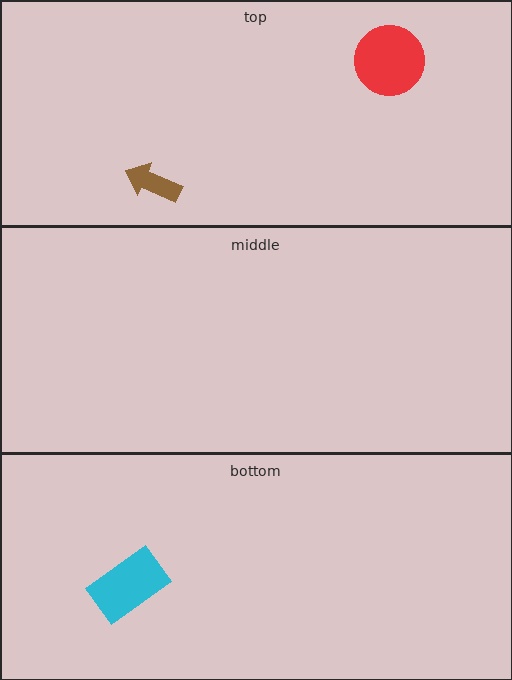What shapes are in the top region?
The red circle, the brown arrow.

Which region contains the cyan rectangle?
The bottom region.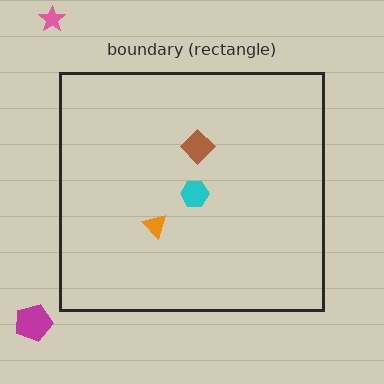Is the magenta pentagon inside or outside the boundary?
Outside.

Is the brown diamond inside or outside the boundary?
Inside.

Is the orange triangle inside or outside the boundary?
Inside.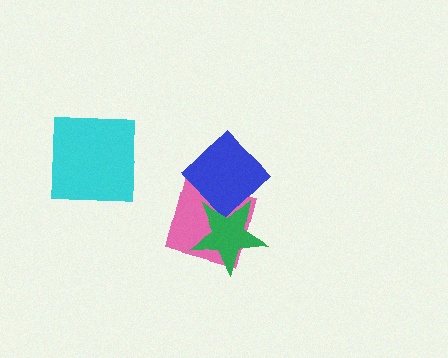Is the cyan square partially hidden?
No, no other shape covers it.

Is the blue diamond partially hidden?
Yes, it is partially covered by another shape.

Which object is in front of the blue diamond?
The green star is in front of the blue diamond.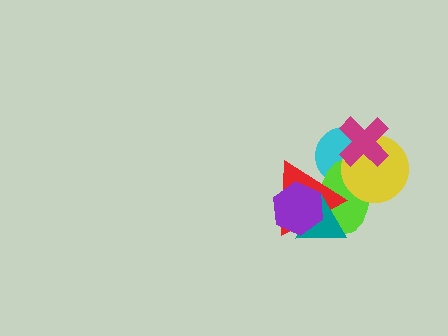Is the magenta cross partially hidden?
No, no other shape covers it.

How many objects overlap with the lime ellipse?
5 objects overlap with the lime ellipse.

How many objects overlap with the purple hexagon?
3 objects overlap with the purple hexagon.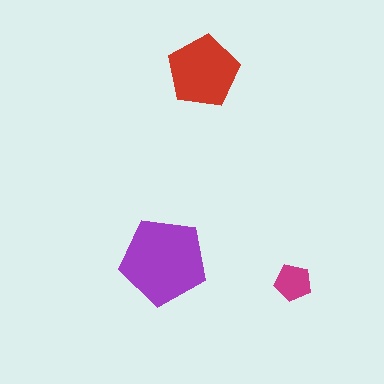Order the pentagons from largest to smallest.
the purple one, the red one, the magenta one.